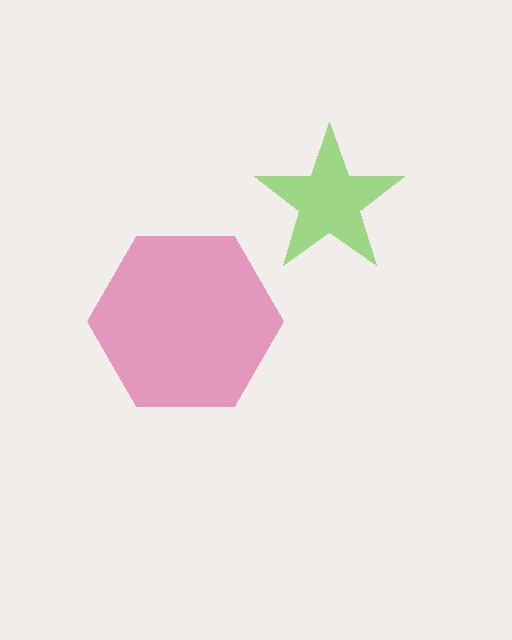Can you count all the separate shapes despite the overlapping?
Yes, there are 2 separate shapes.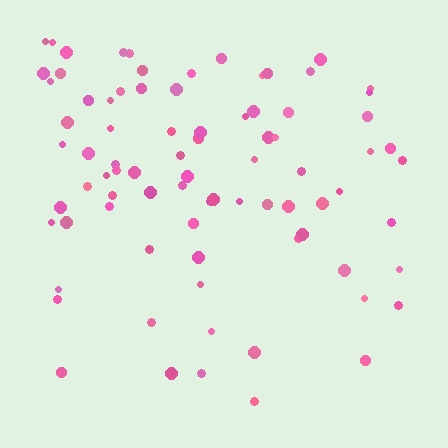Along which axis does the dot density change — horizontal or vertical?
Vertical.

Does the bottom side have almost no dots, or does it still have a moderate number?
Still a moderate number, just noticeably fewer than the top.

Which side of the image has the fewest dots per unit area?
The bottom.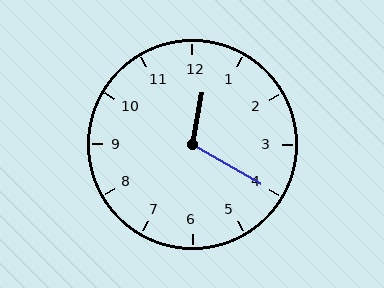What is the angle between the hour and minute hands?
Approximately 110 degrees.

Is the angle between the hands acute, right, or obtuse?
It is obtuse.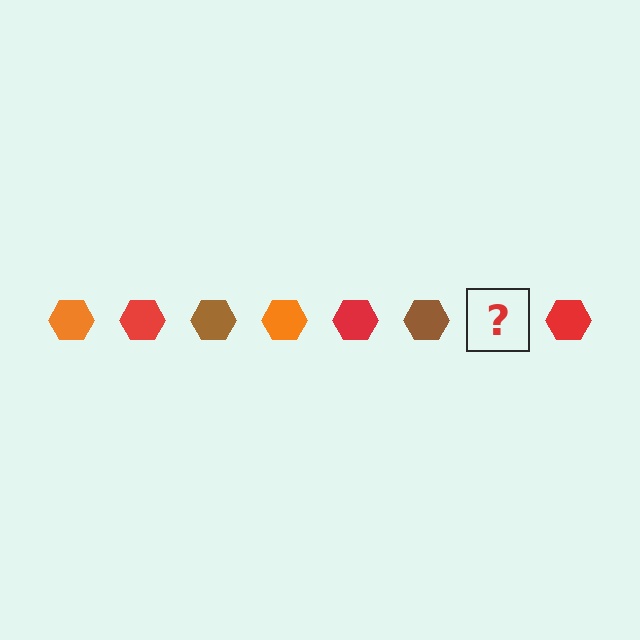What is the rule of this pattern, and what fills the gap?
The rule is that the pattern cycles through orange, red, brown hexagons. The gap should be filled with an orange hexagon.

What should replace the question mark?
The question mark should be replaced with an orange hexagon.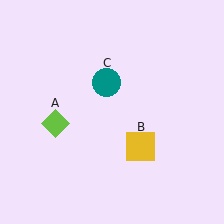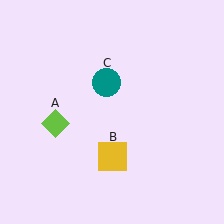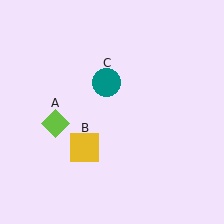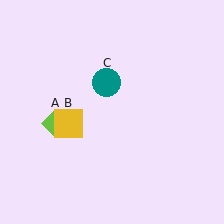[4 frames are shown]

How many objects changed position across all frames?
1 object changed position: yellow square (object B).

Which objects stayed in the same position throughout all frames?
Lime diamond (object A) and teal circle (object C) remained stationary.